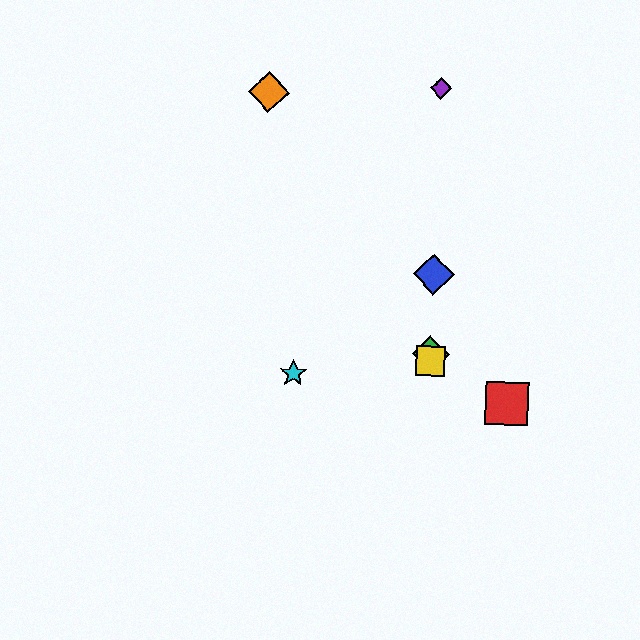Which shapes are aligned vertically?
The blue diamond, the green diamond, the yellow square, the purple diamond are aligned vertically.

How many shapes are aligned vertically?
4 shapes (the blue diamond, the green diamond, the yellow square, the purple diamond) are aligned vertically.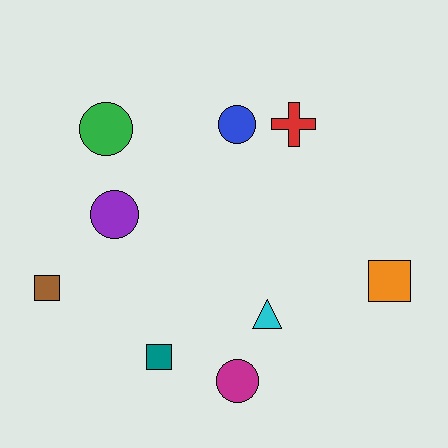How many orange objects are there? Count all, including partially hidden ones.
There is 1 orange object.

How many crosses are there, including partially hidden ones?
There is 1 cross.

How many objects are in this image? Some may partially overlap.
There are 9 objects.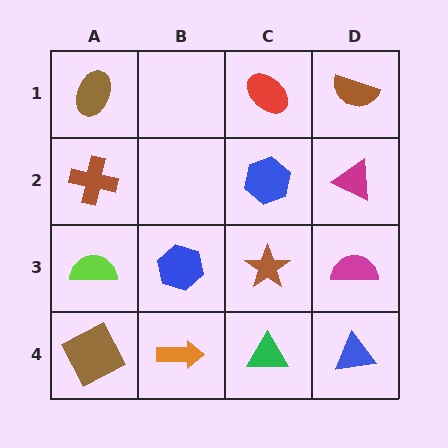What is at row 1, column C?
A red ellipse.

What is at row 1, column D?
A brown semicircle.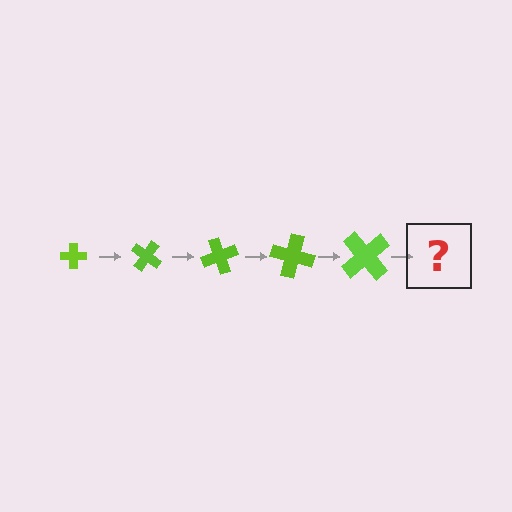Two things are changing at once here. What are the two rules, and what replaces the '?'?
The two rules are that the cross grows larger each step and it rotates 35 degrees each step. The '?' should be a cross, larger than the previous one and rotated 175 degrees from the start.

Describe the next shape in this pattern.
It should be a cross, larger than the previous one and rotated 175 degrees from the start.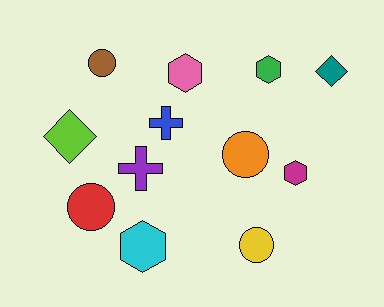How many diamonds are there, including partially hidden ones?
There are 2 diamonds.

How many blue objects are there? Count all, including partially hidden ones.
There is 1 blue object.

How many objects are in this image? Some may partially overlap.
There are 12 objects.